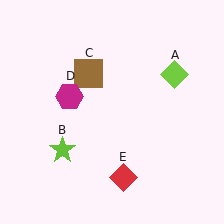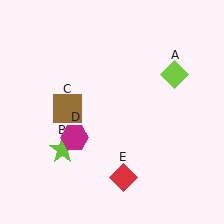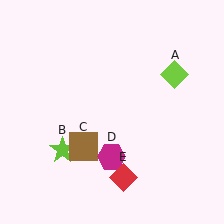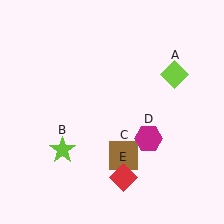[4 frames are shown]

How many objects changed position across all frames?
2 objects changed position: brown square (object C), magenta hexagon (object D).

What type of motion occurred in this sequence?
The brown square (object C), magenta hexagon (object D) rotated counterclockwise around the center of the scene.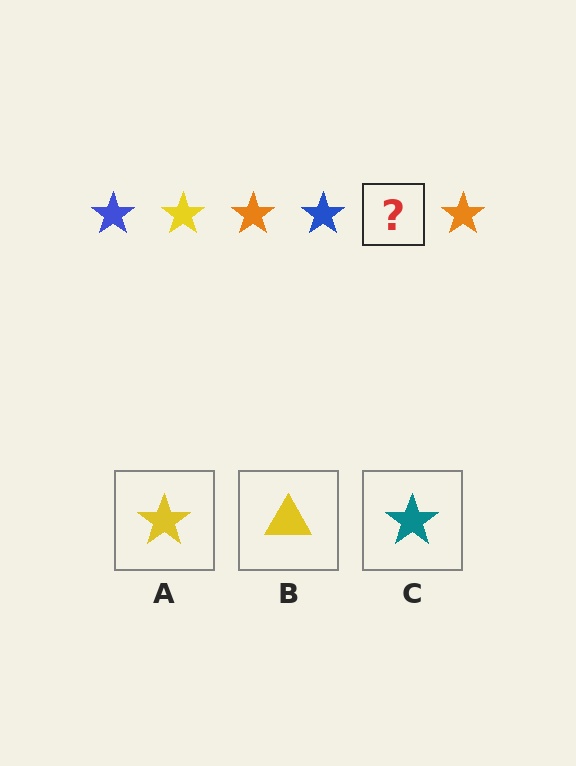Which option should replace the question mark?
Option A.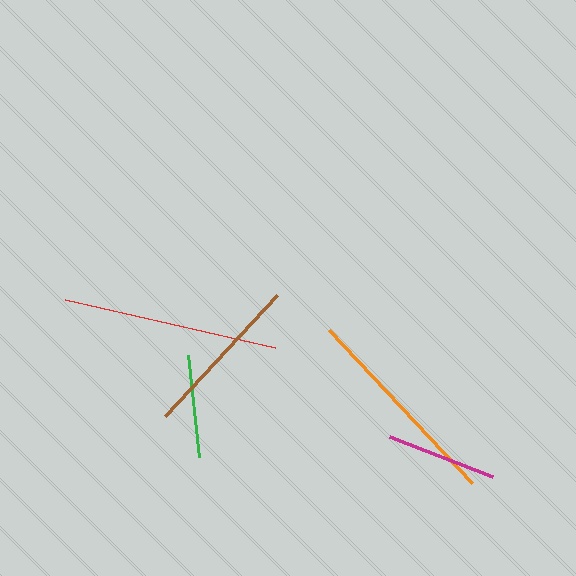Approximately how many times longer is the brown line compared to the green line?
The brown line is approximately 1.6 times the length of the green line.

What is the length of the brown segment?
The brown segment is approximately 164 pixels long.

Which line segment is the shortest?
The green line is the shortest at approximately 102 pixels.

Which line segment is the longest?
The red line is the longest at approximately 215 pixels.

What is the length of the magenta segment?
The magenta segment is approximately 111 pixels long.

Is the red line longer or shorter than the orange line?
The red line is longer than the orange line.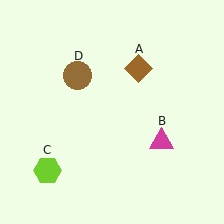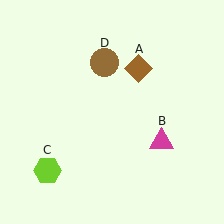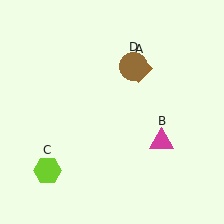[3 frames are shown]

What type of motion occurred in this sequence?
The brown circle (object D) rotated clockwise around the center of the scene.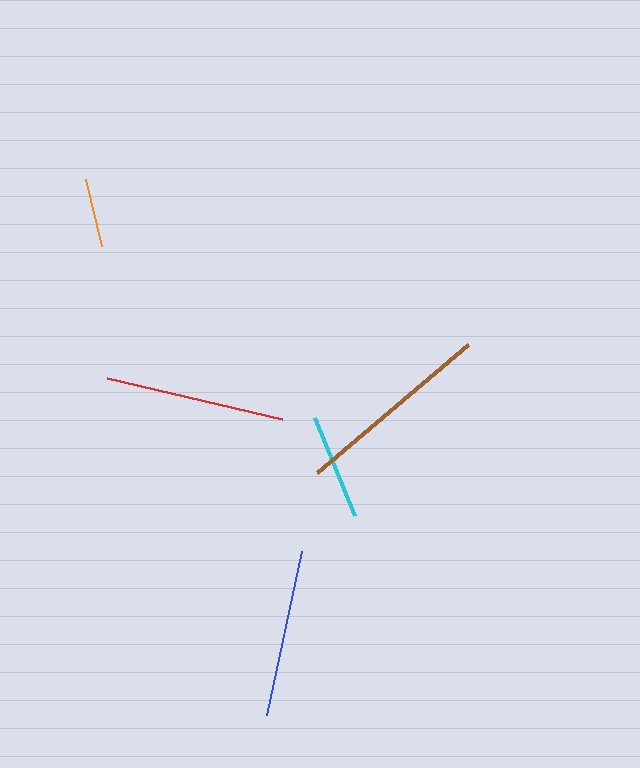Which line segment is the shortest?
The orange line is the shortest at approximately 68 pixels.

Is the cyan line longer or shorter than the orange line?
The cyan line is longer than the orange line.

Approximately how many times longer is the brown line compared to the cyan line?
The brown line is approximately 1.9 times the length of the cyan line.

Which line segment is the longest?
The brown line is the longest at approximately 198 pixels.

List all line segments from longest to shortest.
From longest to shortest: brown, red, blue, cyan, orange.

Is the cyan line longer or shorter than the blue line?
The blue line is longer than the cyan line.